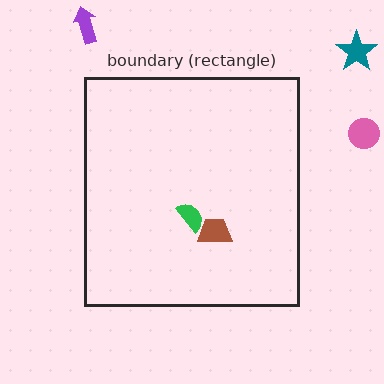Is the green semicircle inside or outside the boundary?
Inside.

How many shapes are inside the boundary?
2 inside, 3 outside.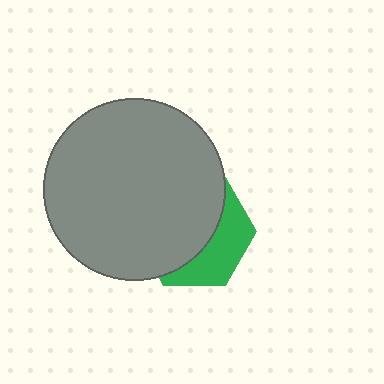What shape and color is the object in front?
The object in front is a gray circle.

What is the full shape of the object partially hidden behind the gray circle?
The partially hidden object is a green hexagon.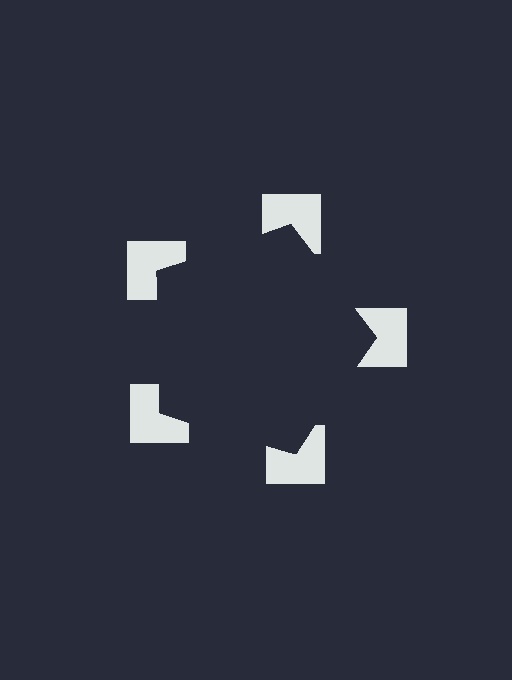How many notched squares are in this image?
There are 5 — one at each vertex of the illusory pentagon.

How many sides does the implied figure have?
5 sides.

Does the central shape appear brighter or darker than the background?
It typically appears slightly darker than the background, even though no actual brightness change is drawn.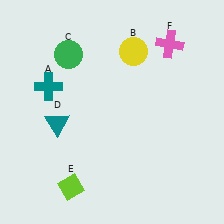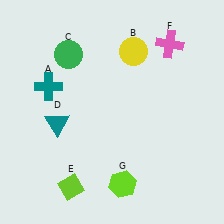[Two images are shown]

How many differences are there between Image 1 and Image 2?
There is 1 difference between the two images.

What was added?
A lime hexagon (G) was added in Image 2.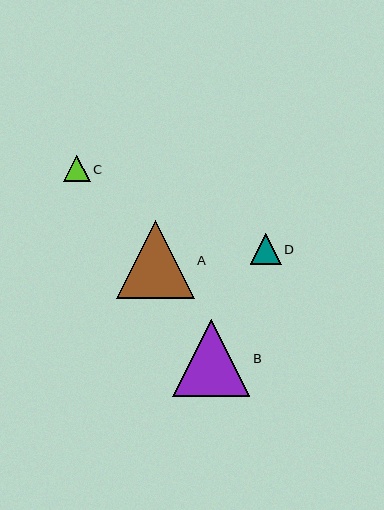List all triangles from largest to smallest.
From largest to smallest: A, B, D, C.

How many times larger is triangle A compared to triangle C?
Triangle A is approximately 2.9 times the size of triangle C.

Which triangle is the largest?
Triangle A is the largest with a size of approximately 78 pixels.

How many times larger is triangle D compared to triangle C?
Triangle D is approximately 1.2 times the size of triangle C.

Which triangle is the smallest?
Triangle C is the smallest with a size of approximately 27 pixels.